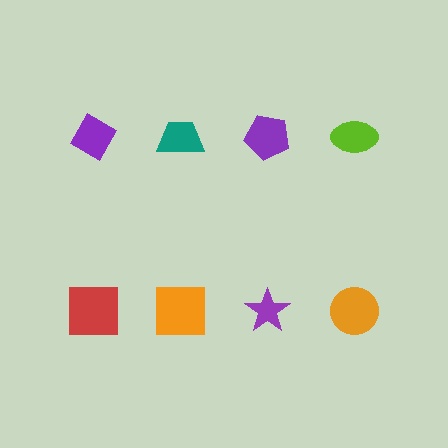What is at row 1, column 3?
A purple pentagon.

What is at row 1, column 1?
A purple diamond.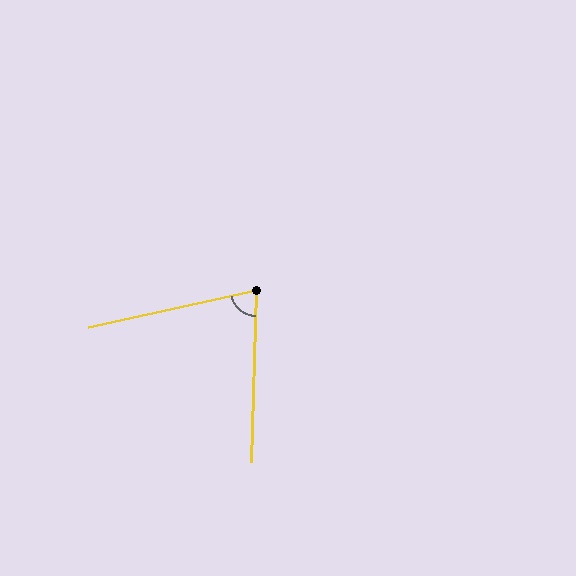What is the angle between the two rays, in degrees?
Approximately 76 degrees.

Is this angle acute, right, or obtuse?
It is acute.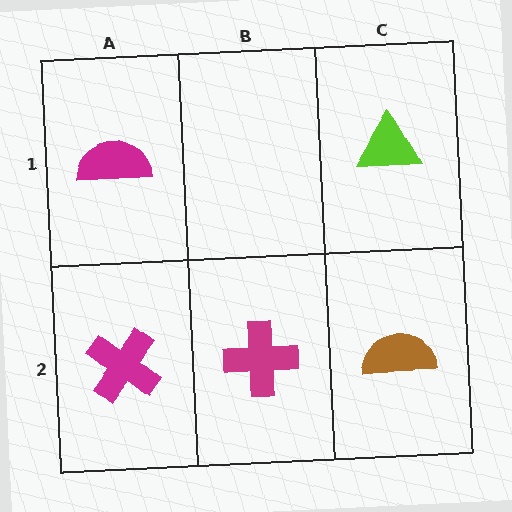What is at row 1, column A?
A magenta semicircle.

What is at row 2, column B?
A magenta cross.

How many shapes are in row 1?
2 shapes.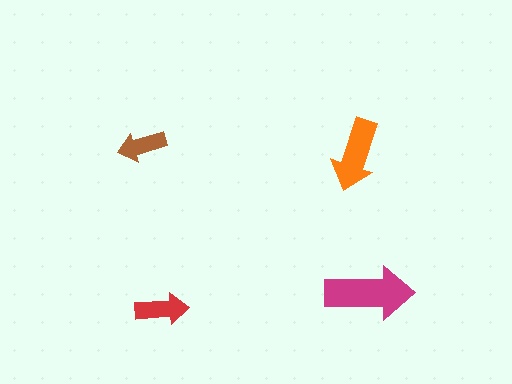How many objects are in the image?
There are 4 objects in the image.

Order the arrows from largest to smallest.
the magenta one, the orange one, the red one, the brown one.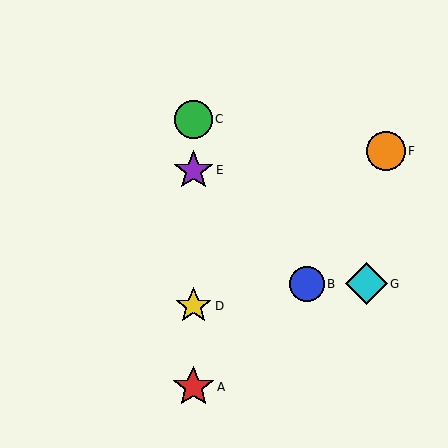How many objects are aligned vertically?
4 objects (A, C, D, E) are aligned vertically.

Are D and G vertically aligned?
No, D is at x≈193 and G is at x≈366.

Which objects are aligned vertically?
Objects A, C, D, E are aligned vertically.